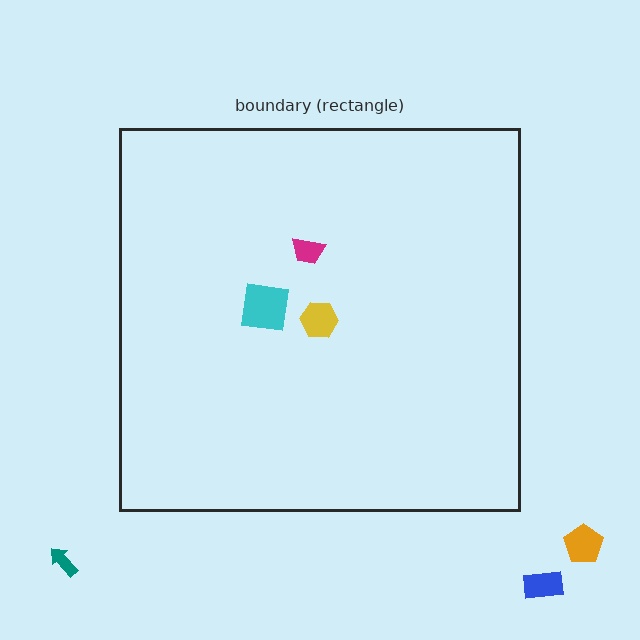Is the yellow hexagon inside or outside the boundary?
Inside.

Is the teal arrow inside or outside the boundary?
Outside.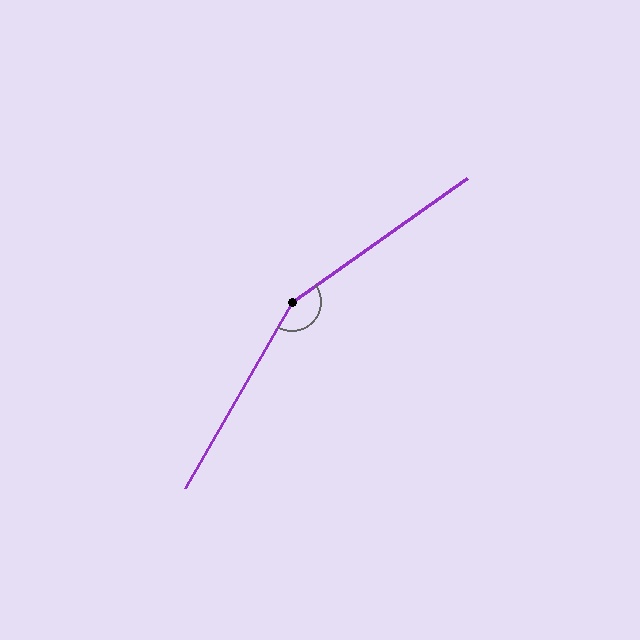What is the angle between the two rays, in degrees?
Approximately 155 degrees.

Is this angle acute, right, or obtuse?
It is obtuse.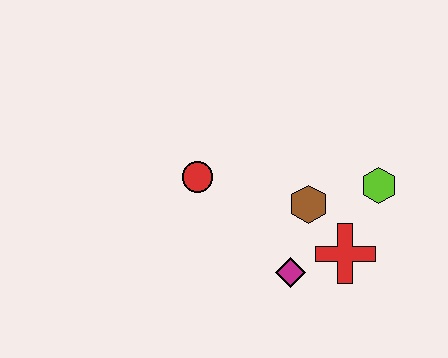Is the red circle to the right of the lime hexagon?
No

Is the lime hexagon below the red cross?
No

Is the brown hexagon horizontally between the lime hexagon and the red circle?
Yes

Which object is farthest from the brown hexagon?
The red circle is farthest from the brown hexagon.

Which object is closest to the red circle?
The brown hexagon is closest to the red circle.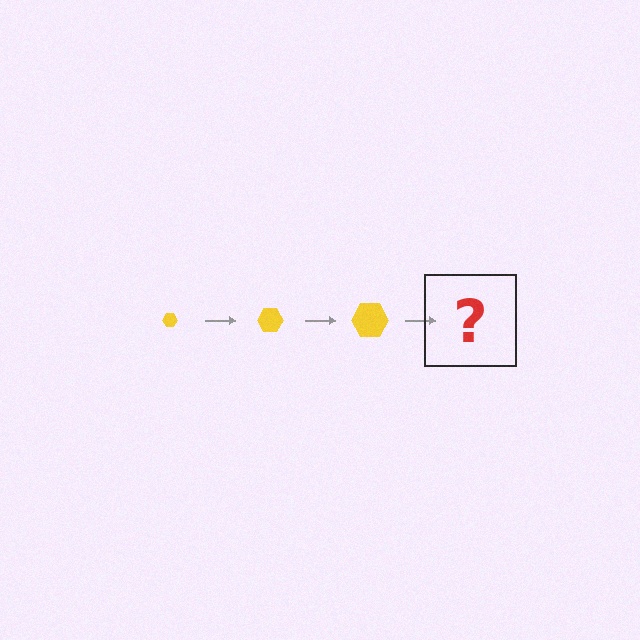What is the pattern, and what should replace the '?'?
The pattern is that the hexagon gets progressively larger each step. The '?' should be a yellow hexagon, larger than the previous one.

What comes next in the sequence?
The next element should be a yellow hexagon, larger than the previous one.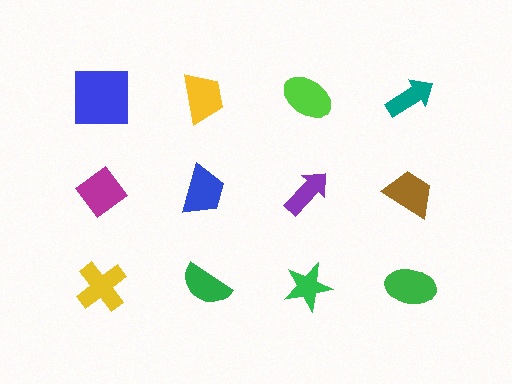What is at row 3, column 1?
A yellow cross.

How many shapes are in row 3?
4 shapes.